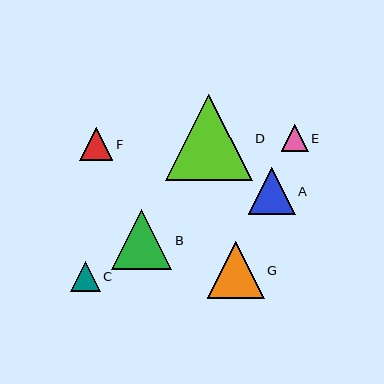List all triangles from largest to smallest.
From largest to smallest: D, B, G, A, F, C, E.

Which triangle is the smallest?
Triangle E is the smallest with a size of approximately 27 pixels.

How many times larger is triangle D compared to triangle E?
Triangle D is approximately 3.3 times the size of triangle E.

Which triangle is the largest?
Triangle D is the largest with a size of approximately 87 pixels.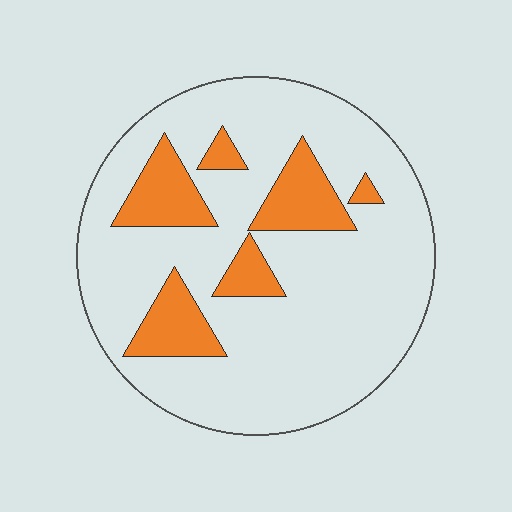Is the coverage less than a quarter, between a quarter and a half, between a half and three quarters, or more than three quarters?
Less than a quarter.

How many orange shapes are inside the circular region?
6.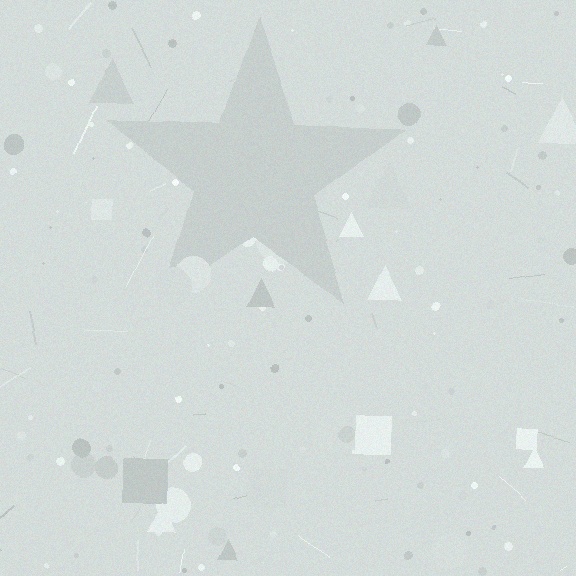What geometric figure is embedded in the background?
A star is embedded in the background.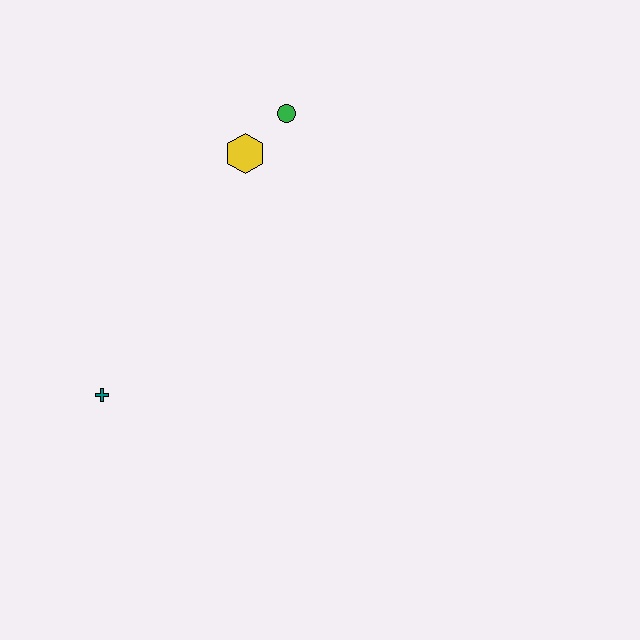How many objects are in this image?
There are 3 objects.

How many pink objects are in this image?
There are no pink objects.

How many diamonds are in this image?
There are no diamonds.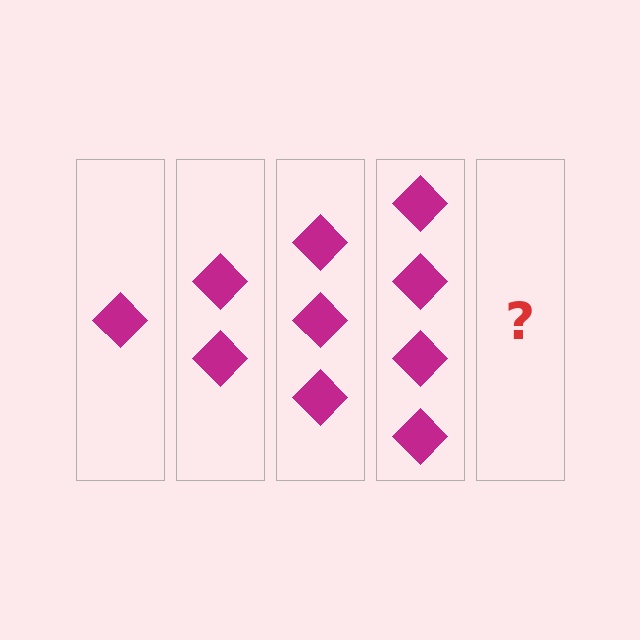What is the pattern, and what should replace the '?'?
The pattern is that each step adds one more diamond. The '?' should be 5 diamonds.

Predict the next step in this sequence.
The next step is 5 diamonds.